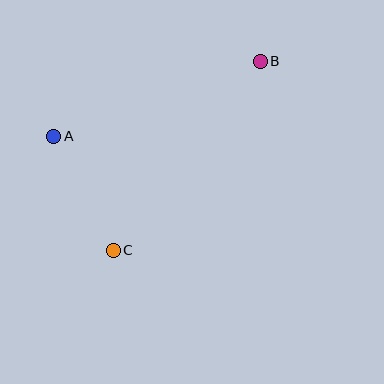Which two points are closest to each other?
Points A and C are closest to each other.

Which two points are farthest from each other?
Points B and C are farthest from each other.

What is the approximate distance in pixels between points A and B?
The distance between A and B is approximately 220 pixels.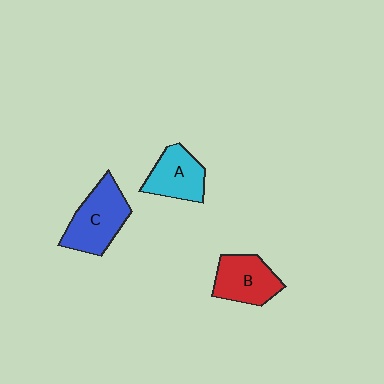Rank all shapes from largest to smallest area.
From largest to smallest: C (blue), B (red), A (cyan).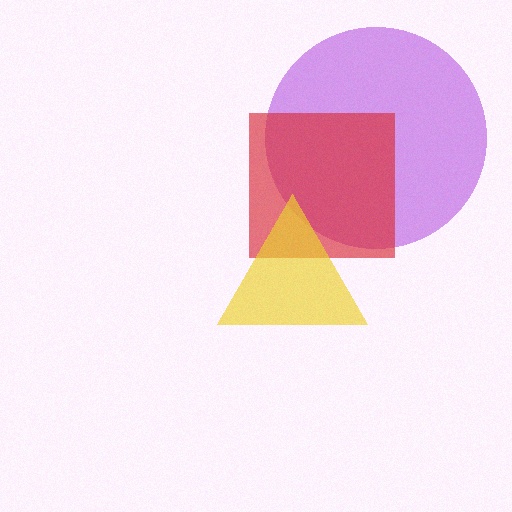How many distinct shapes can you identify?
There are 3 distinct shapes: a purple circle, a red square, a yellow triangle.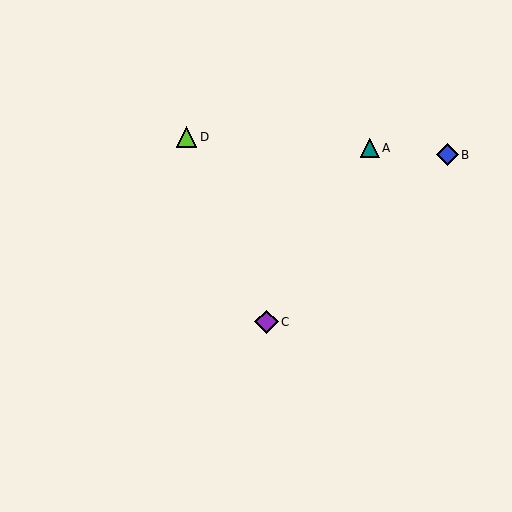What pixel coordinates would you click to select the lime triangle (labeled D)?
Click at (187, 137) to select the lime triangle D.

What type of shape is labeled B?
Shape B is a blue diamond.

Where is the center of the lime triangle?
The center of the lime triangle is at (187, 137).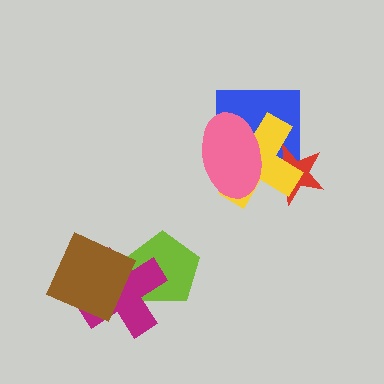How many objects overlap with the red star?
3 objects overlap with the red star.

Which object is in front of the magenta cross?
The brown square is in front of the magenta cross.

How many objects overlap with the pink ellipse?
3 objects overlap with the pink ellipse.